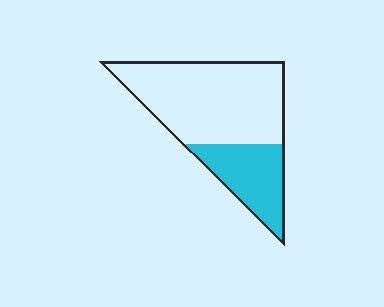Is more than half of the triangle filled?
No.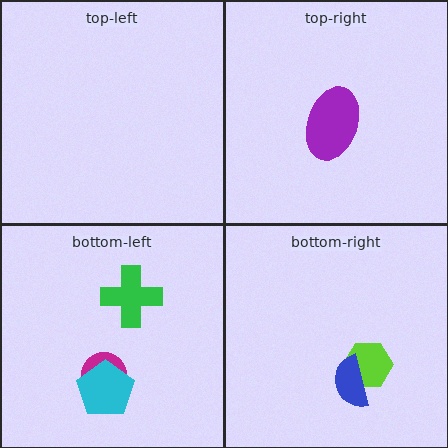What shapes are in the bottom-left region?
The magenta circle, the green cross, the cyan pentagon.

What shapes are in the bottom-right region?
The lime hexagon, the blue semicircle.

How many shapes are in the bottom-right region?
2.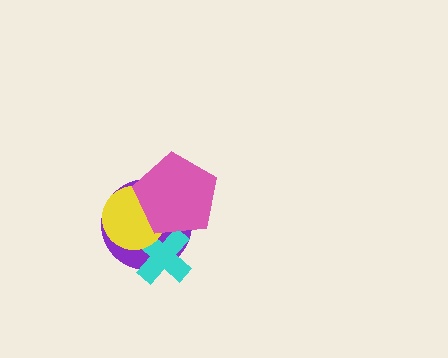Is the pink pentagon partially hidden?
No, no other shape covers it.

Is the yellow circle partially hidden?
Yes, it is partially covered by another shape.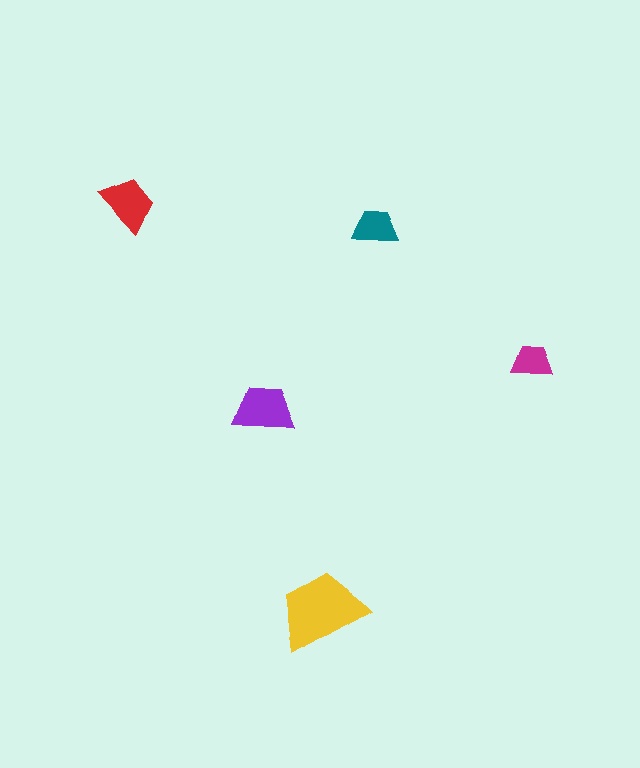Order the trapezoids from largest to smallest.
the yellow one, the purple one, the red one, the teal one, the magenta one.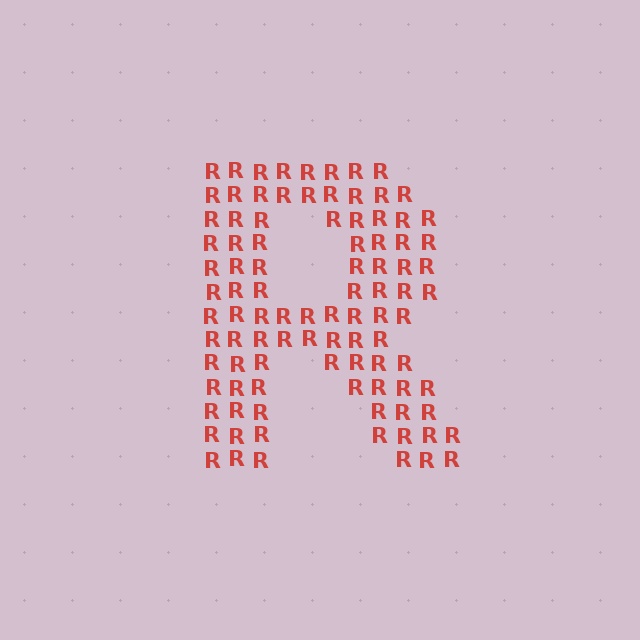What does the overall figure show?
The overall figure shows the letter R.